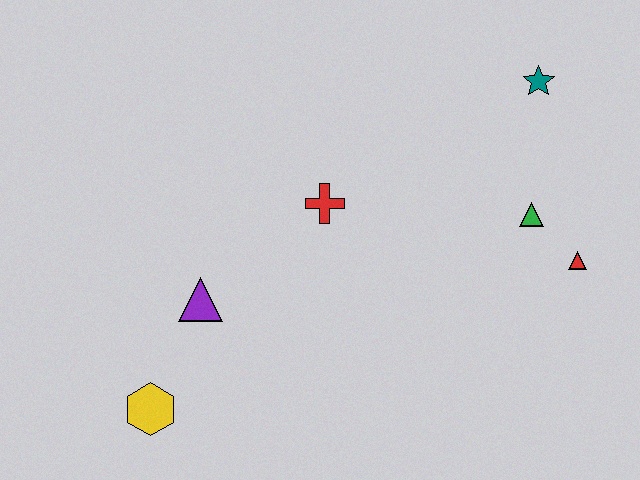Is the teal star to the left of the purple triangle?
No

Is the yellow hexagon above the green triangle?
No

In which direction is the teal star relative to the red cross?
The teal star is to the right of the red cross.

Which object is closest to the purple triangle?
The yellow hexagon is closest to the purple triangle.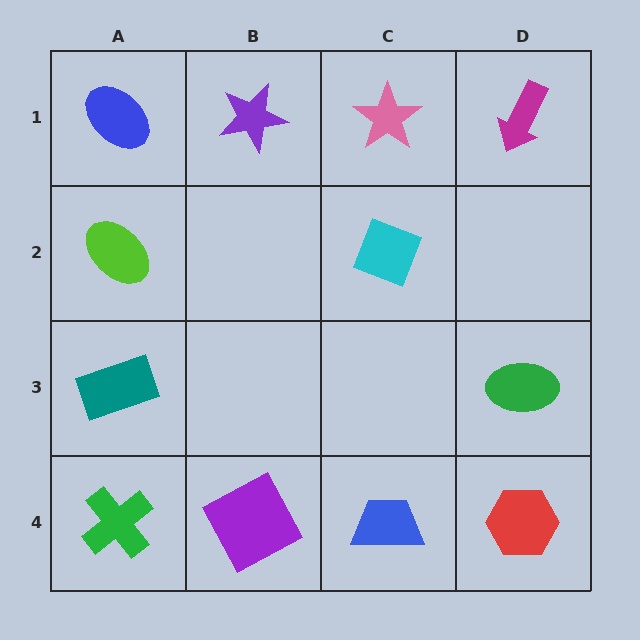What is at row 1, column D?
A magenta arrow.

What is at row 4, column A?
A green cross.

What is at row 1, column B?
A purple star.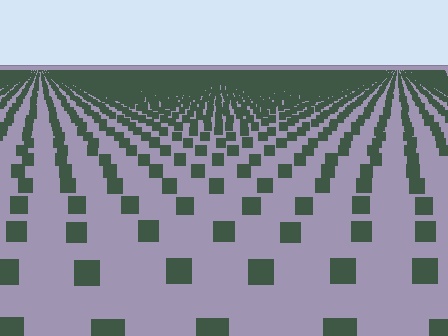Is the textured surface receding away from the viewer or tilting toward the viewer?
The surface is receding away from the viewer. Texture elements get smaller and denser toward the top.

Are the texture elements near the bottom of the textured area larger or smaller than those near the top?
Larger. Near the bottom, elements are closer to the viewer and appear at a bigger on-screen size.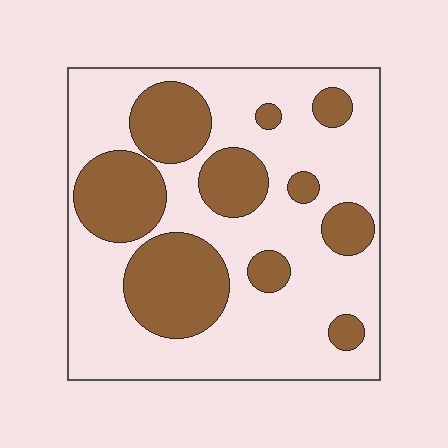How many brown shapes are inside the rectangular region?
10.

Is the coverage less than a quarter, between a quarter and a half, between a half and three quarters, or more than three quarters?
Between a quarter and a half.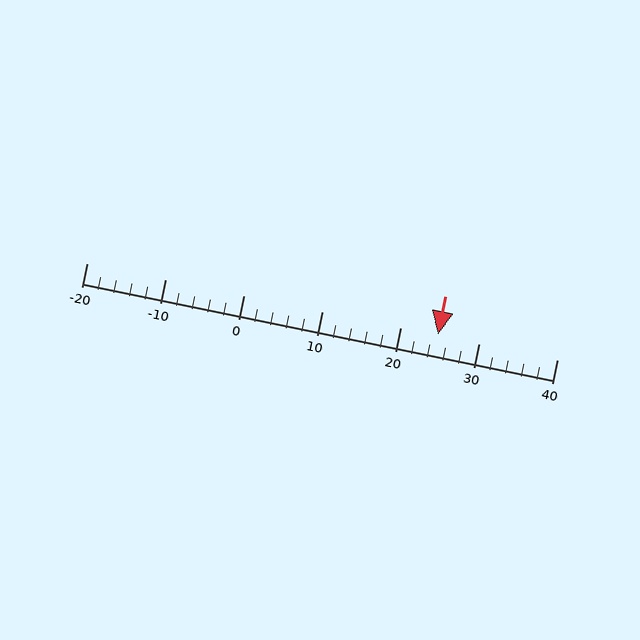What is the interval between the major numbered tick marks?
The major tick marks are spaced 10 units apart.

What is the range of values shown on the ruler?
The ruler shows values from -20 to 40.